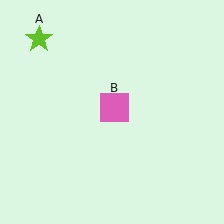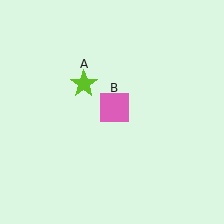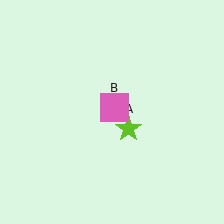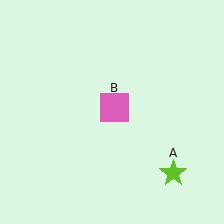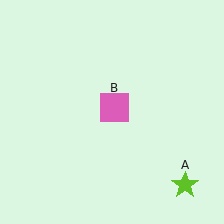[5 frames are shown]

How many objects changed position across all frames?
1 object changed position: lime star (object A).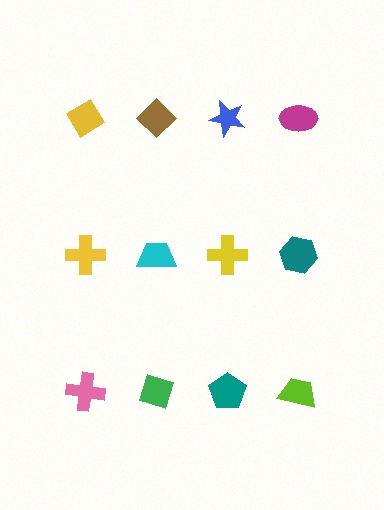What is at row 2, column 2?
A cyan trapezoid.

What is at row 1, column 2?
A brown diamond.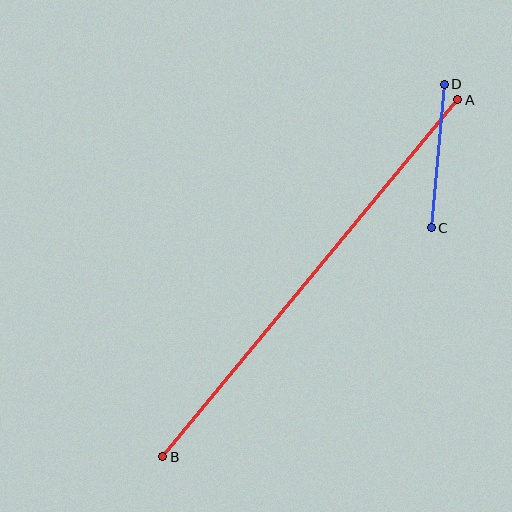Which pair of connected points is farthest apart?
Points A and B are farthest apart.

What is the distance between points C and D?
The distance is approximately 144 pixels.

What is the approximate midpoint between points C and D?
The midpoint is at approximately (438, 156) pixels.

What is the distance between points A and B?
The distance is approximately 463 pixels.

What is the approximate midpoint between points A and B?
The midpoint is at approximately (310, 278) pixels.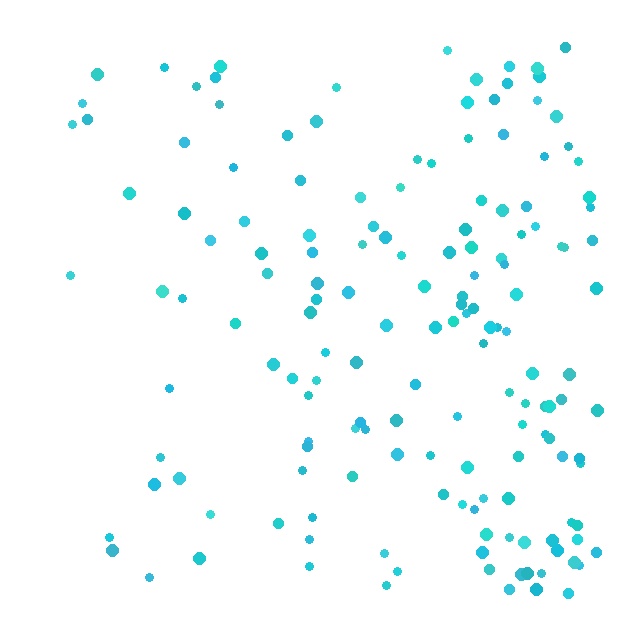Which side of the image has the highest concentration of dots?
The right.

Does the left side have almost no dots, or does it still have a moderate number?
Still a moderate number, just noticeably fewer than the right.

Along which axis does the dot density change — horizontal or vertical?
Horizontal.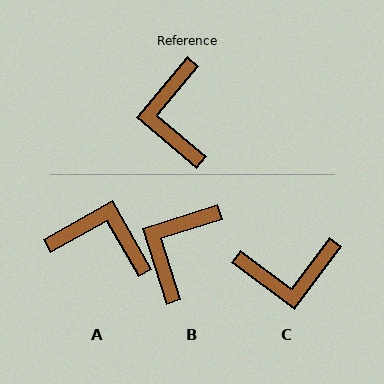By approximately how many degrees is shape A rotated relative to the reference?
Approximately 110 degrees clockwise.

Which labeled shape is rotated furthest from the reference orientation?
A, about 110 degrees away.